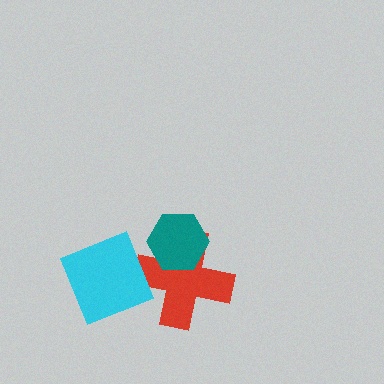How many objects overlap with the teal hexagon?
1 object overlaps with the teal hexagon.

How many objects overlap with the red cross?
2 objects overlap with the red cross.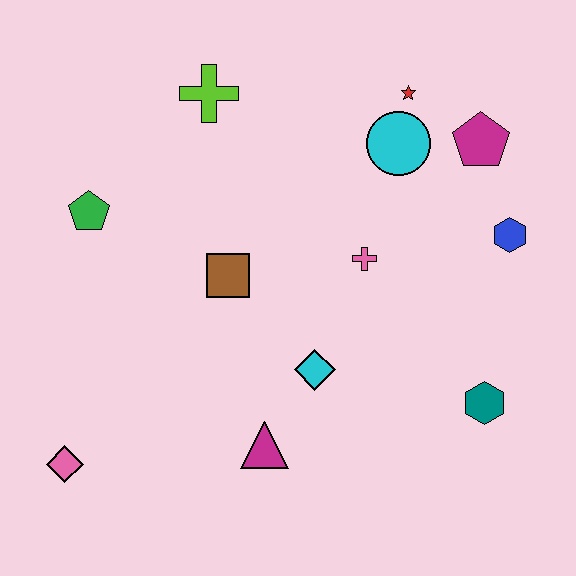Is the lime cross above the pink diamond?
Yes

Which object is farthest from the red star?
The pink diamond is farthest from the red star.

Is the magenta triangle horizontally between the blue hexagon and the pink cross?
No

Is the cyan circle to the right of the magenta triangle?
Yes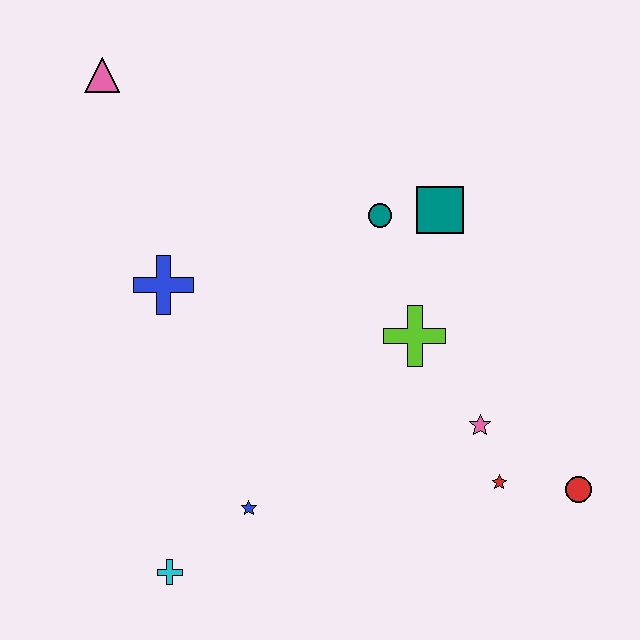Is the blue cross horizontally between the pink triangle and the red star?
Yes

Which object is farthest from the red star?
The pink triangle is farthest from the red star.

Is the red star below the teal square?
Yes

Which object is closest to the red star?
The pink star is closest to the red star.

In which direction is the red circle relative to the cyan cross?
The red circle is to the right of the cyan cross.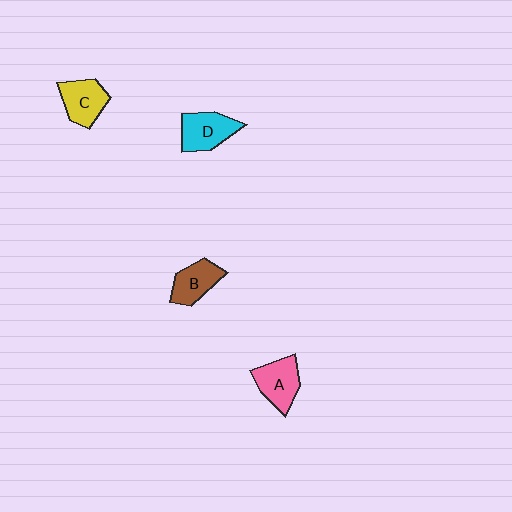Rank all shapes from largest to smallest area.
From largest to smallest: D (cyan), A (pink), C (yellow), B (brown).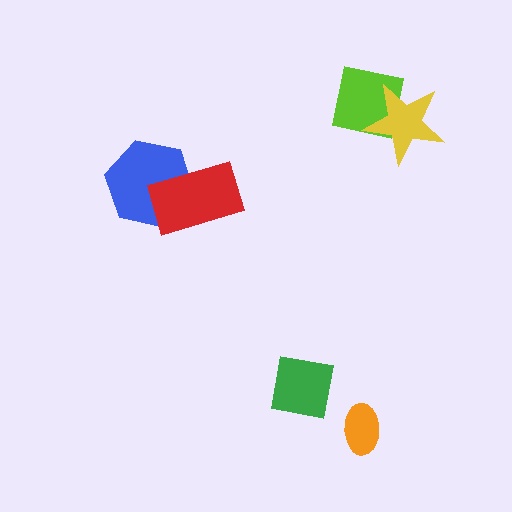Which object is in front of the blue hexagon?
The red rectangle is in front of the blue hexagon.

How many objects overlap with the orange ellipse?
0 objects overlap with the orange ellipse.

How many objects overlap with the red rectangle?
1 object overlaps with the red rectangle.